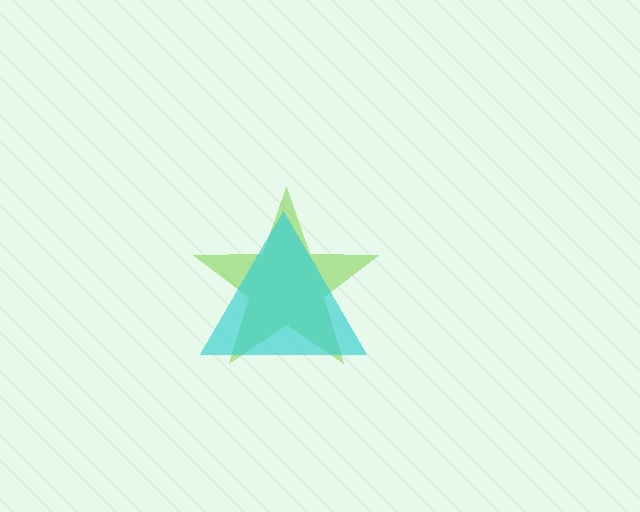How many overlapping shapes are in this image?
There are 2 overlapping shapes in the image.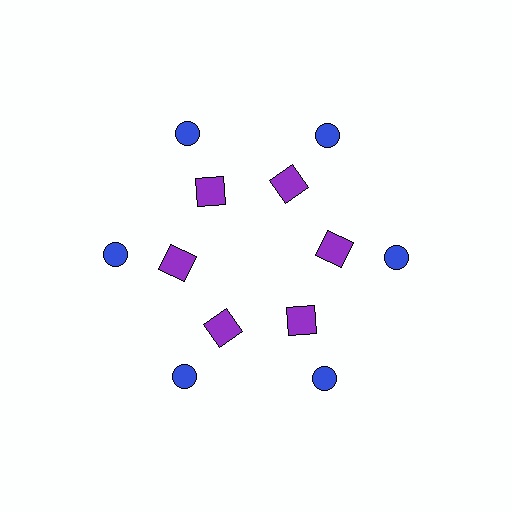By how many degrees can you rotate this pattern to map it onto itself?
The pattern maps onto itself every 60 degrees of rotation.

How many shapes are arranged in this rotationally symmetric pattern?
There are 12 shapes, arranged in 6 groups of 2.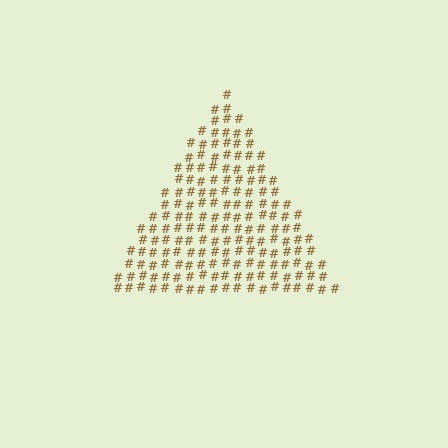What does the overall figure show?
The overall figure shows a triangle.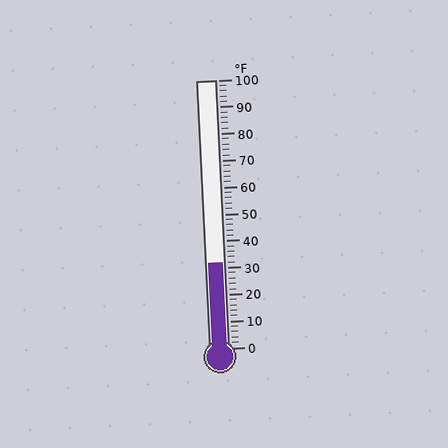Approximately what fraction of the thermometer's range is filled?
The thermometer is filled to approximately 30% of its range.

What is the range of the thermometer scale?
The thermometer scale ranges from 0°F to 100°F.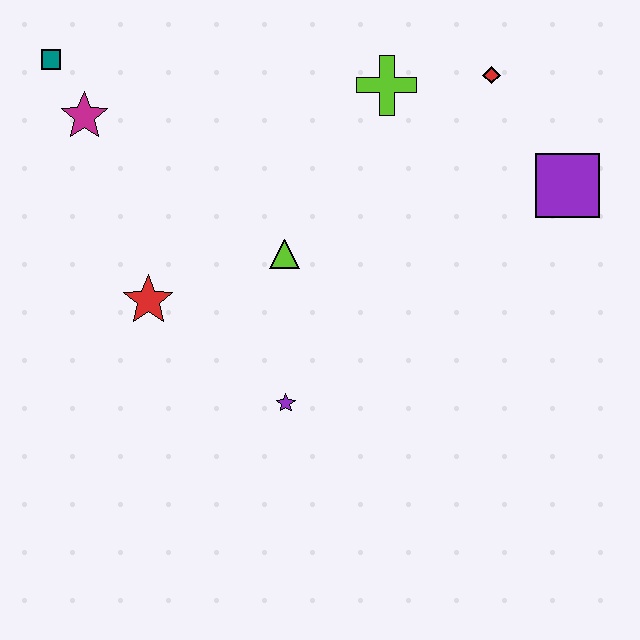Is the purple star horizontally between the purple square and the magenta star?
Yes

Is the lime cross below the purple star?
No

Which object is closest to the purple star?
The lime triangle is closest to the purple star.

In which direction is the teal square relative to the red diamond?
The teal square is to the left of the red diamond.